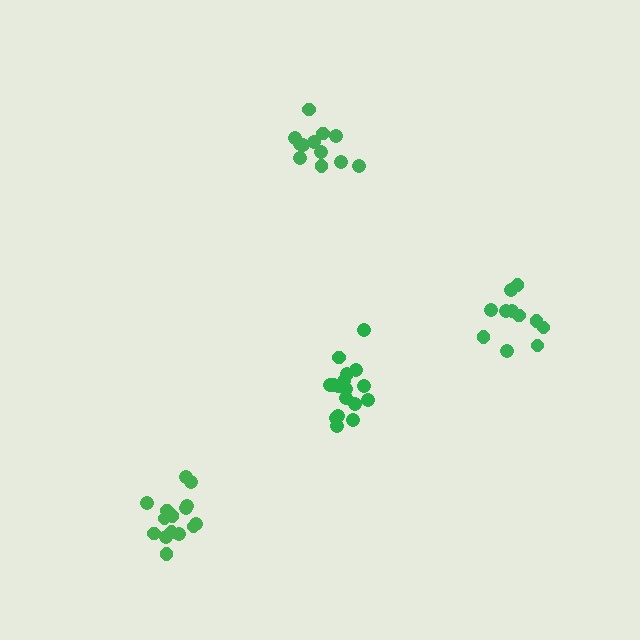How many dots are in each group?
Group 1: 11 dots, Group 2: 12 dots, Group 3: 15 dots, Group 4: 17 dots (55 total).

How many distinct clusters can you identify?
There are 4 distinct clusters.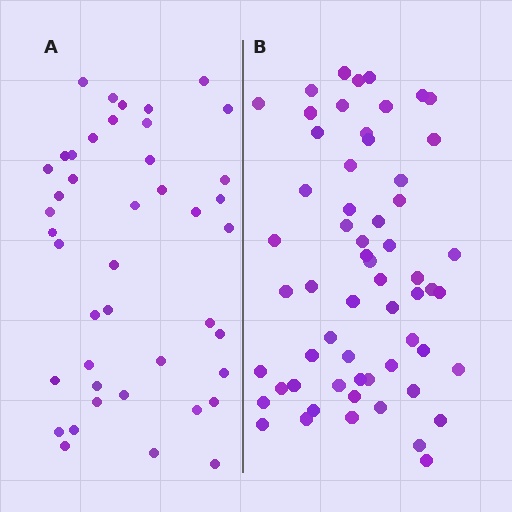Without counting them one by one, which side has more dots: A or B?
Region B (the right region) has more dots.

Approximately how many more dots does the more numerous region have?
Region B has approximately 15 more dots than region A.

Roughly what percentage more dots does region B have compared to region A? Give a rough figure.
About 40% more.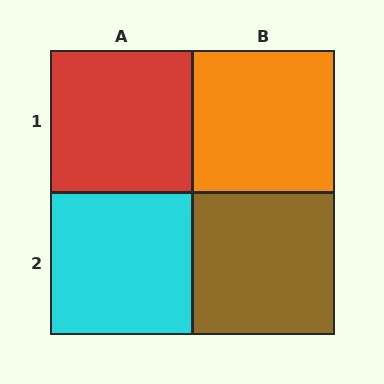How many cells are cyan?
1 cell is cyan.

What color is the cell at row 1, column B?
Orange.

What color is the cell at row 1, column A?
Red.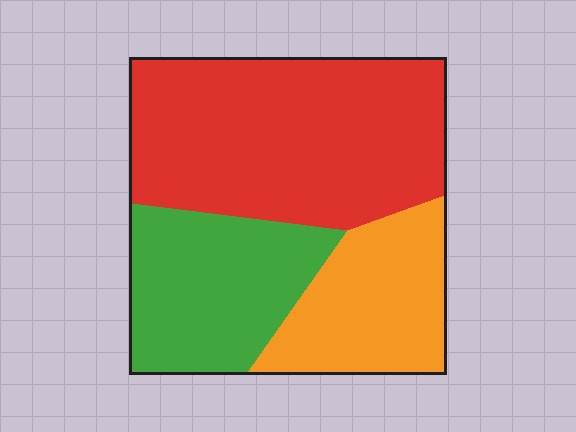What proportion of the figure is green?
Green covers roughly 25% of the figure.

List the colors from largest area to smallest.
From largest to smallest: red, green, orange.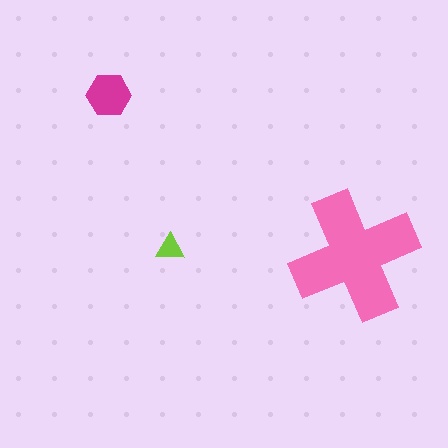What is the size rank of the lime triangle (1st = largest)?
3rd.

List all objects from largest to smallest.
The pink cross, the magenta hexagon, the lime triangle.